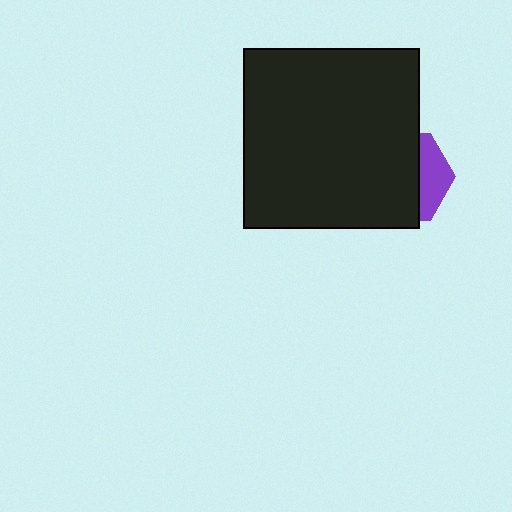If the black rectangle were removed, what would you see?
You would see the complete purple hexagon.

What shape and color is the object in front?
The object in front is a black rectangle.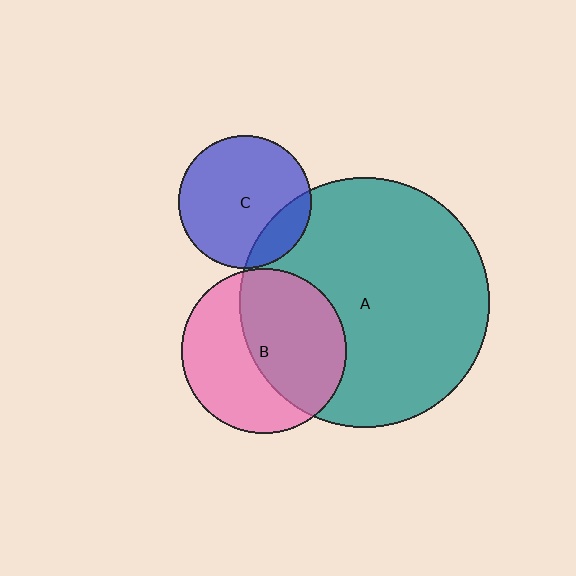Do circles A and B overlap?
Yes.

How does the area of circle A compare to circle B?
Approximately 2.3 times.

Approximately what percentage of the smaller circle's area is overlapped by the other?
Approximately 55%.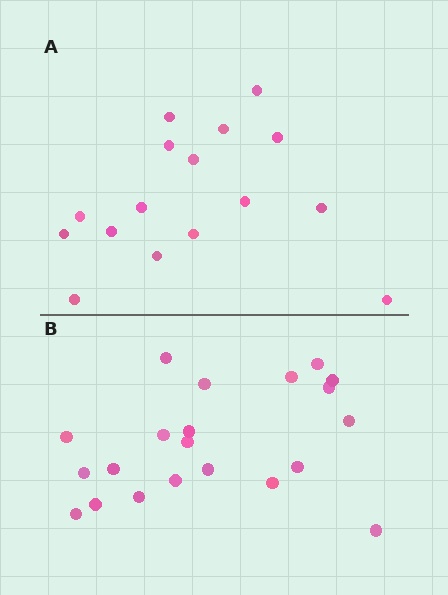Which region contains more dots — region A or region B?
Region B (the bottom region) has more dots.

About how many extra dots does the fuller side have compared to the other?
Region B has about 5 more dots than region A.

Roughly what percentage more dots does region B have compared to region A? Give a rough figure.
About 30% more.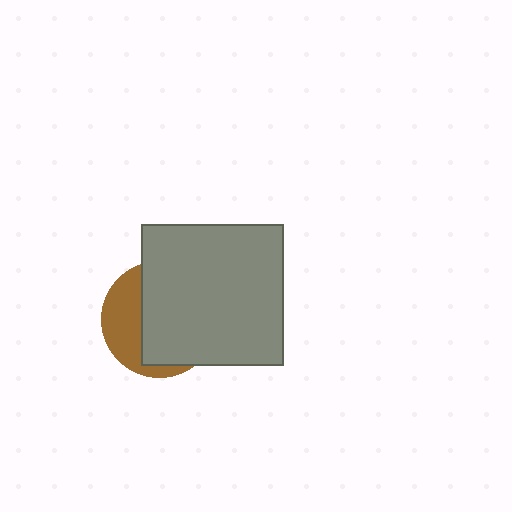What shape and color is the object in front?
The object in front is a gray square.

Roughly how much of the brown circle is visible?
A small part of it is visible (roughly 35%).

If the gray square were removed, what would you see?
You would see the complete brown circle.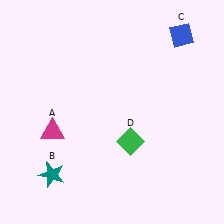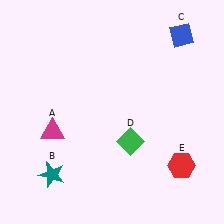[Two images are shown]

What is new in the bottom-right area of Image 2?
A red hexagon (E) was added in the bottom-right area of Image 2.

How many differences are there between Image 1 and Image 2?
There is 1 difference between the two images.